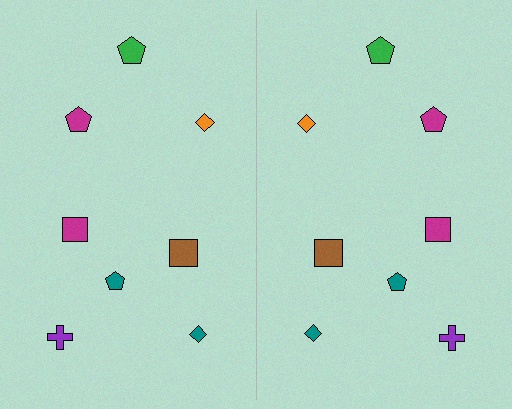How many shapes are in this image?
There are 16 shapes in this image.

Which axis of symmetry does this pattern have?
The pattern has a vertical axis of symmetry running through the center of the image.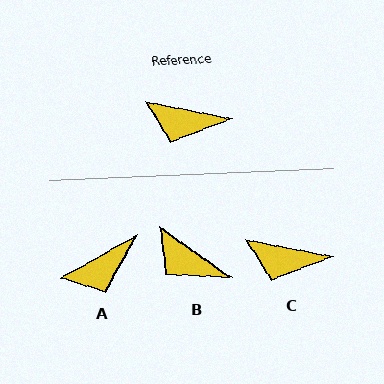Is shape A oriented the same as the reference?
No, it is off by about 41 degrees.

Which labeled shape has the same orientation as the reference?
C.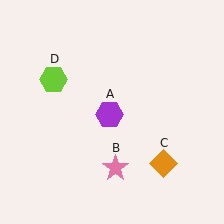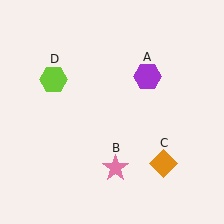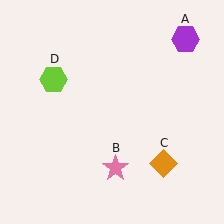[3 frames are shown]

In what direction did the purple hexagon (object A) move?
The purple hexagon (object A) moved up and to the right.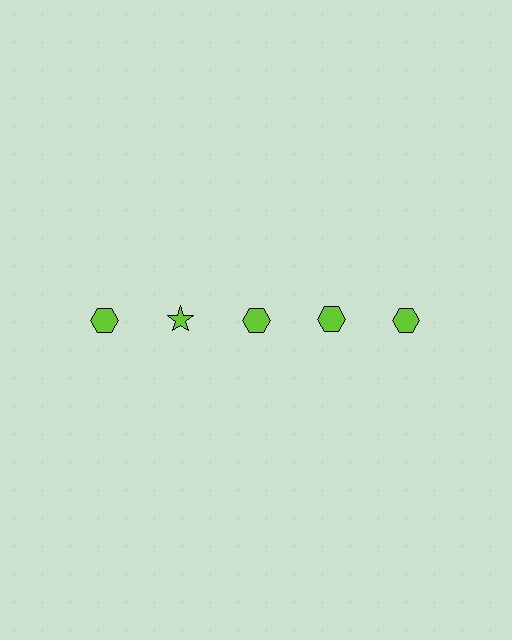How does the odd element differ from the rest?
It has a different shape: star instead of hexagon.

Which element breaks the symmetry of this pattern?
The lime star in the top row, second from left column breaks the symmetry. All other shapes are lime hexagons.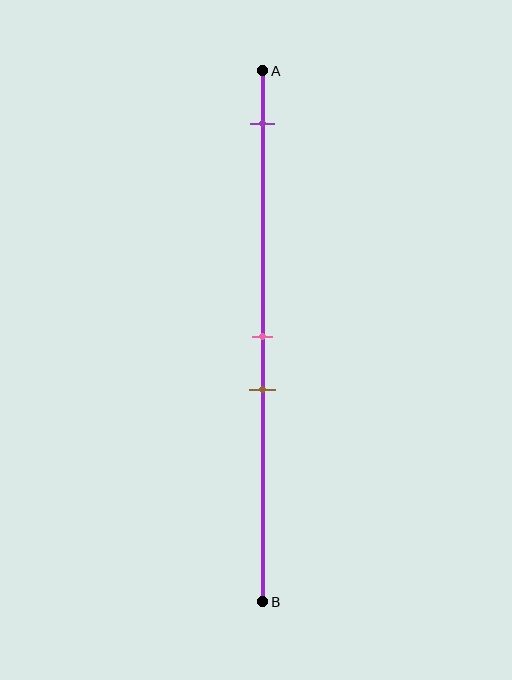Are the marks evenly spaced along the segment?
No, the marks are not evenly spaced.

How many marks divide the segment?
There are 3 marks dividing the segment.